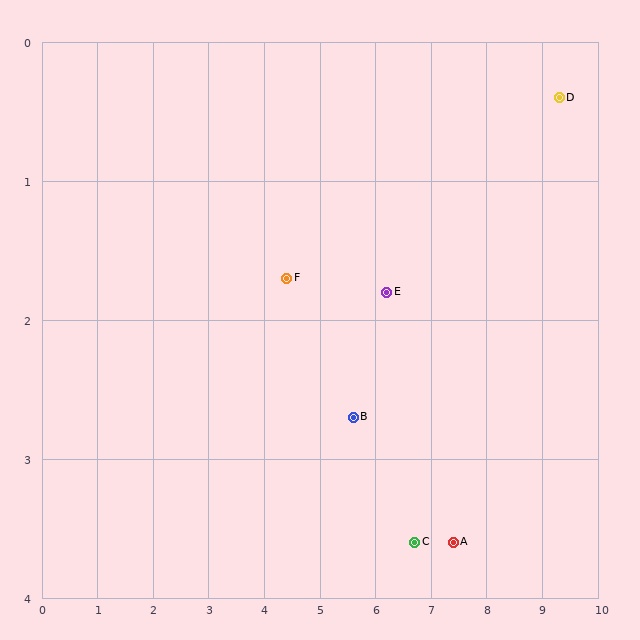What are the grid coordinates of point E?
Point E is at approximately (6.2, 1.8).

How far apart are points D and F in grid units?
Points D and F are about 5.1 grid units apart.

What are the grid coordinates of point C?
Point C is at approximately (6.7, 3.6).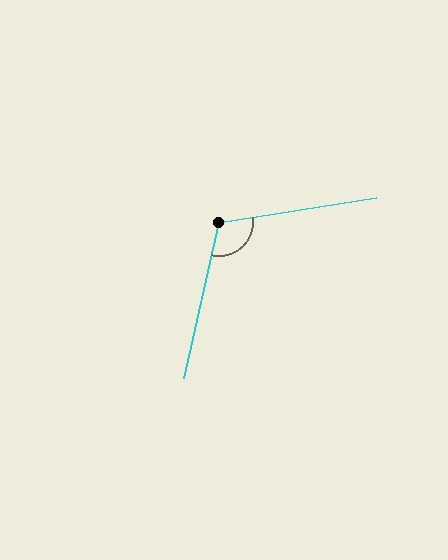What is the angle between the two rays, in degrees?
Approximately 112 degrees.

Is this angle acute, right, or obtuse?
It is obtuse.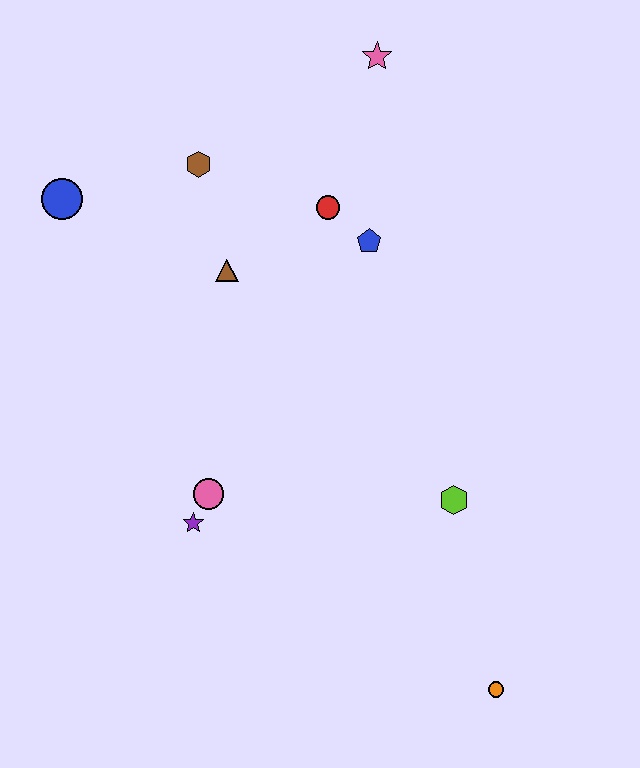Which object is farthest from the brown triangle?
The orange circle is farthest from the brown triangle.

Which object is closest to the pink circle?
The purple star is closest to the pink circle.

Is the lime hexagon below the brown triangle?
Yes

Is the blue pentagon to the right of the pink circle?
Yes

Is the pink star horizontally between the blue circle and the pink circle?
No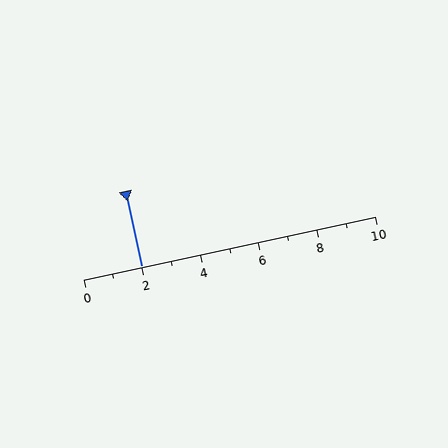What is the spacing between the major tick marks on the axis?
The major ticks are spaced 2 apart.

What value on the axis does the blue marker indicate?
The marker indicates approximately 2.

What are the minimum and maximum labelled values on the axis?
The axis runs from 0 to 10.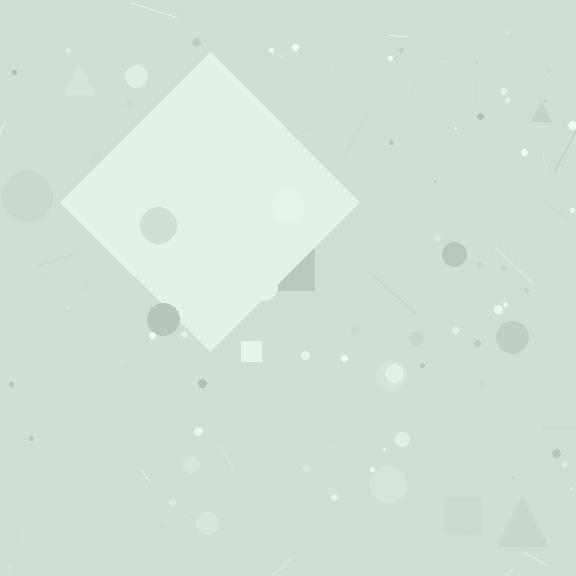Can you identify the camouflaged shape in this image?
The camouflaged shape is a diamond.